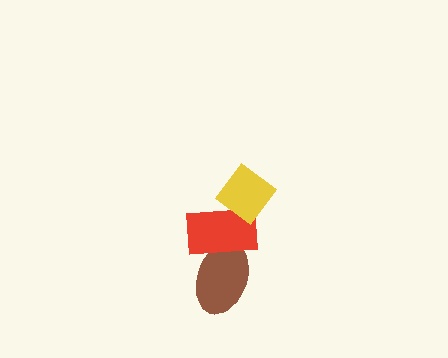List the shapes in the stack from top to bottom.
From top to bottom: the yellow diamond, the red rectangle, the brown ellipse.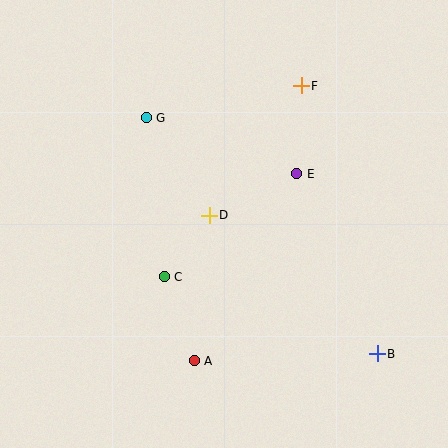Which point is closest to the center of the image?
Point D at (209, 215) is closest to the center.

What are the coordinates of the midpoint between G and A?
The midpoint between G and A is at (170, 239).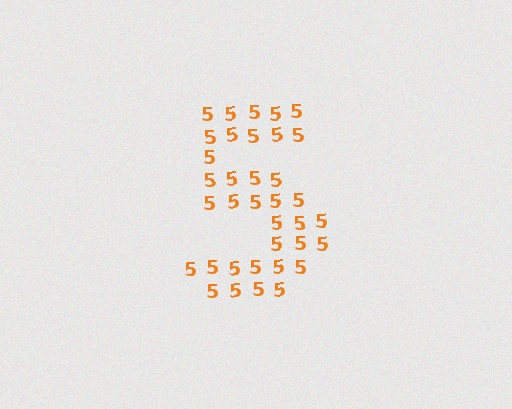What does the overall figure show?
The overall figure shows the digit 5.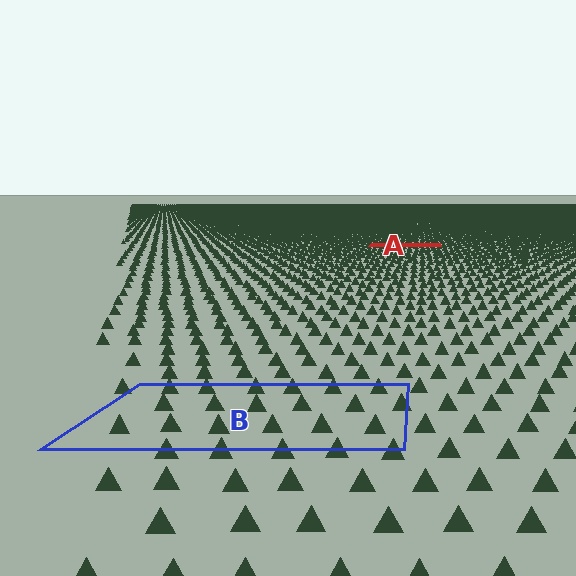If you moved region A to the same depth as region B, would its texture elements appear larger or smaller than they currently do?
They would appear larger. At a closer depth, the same texture elements are projected at a bigger on-screen size.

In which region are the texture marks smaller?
The texture marks are smaller in region A, because it is farther away.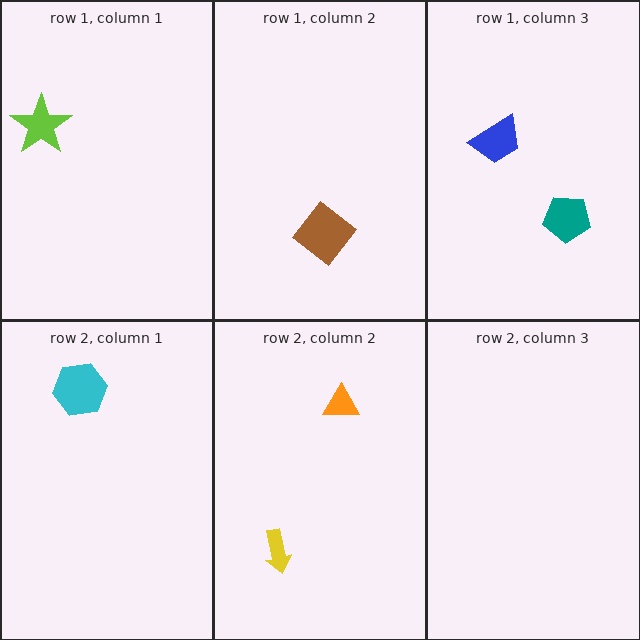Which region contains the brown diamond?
The row 1, column 2 region.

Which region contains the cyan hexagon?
The row 2, column 1 region.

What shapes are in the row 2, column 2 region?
The orange triangle, the yellow arrow.